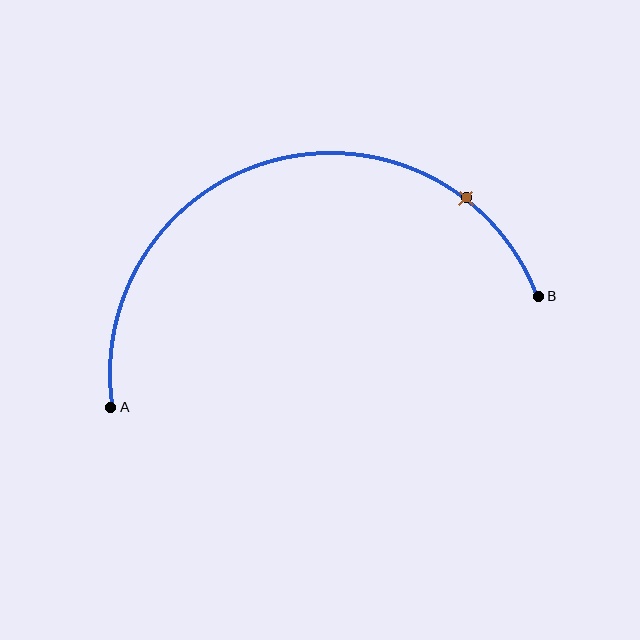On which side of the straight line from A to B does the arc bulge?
The arc bulges above the straight line connecting A and B.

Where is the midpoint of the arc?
The arc midpoint is the point on the curve farthest from the straight line joining A and B. It sits above that line.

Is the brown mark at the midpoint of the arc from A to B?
No. The brown mark lies on the arc but is closer to endpoint B. The arc midpoint would be at the point on the curve equidistant along the arc from both A and B.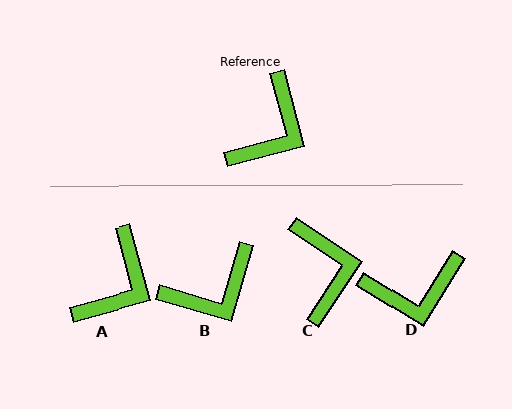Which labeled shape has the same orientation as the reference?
A.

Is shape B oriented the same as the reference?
No, it is off by about 31 degrees.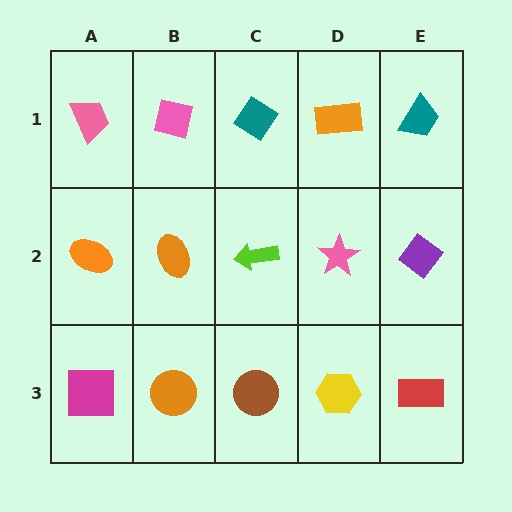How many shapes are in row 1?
5 shapes.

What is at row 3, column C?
A brown circle.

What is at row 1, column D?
An orange rectangle.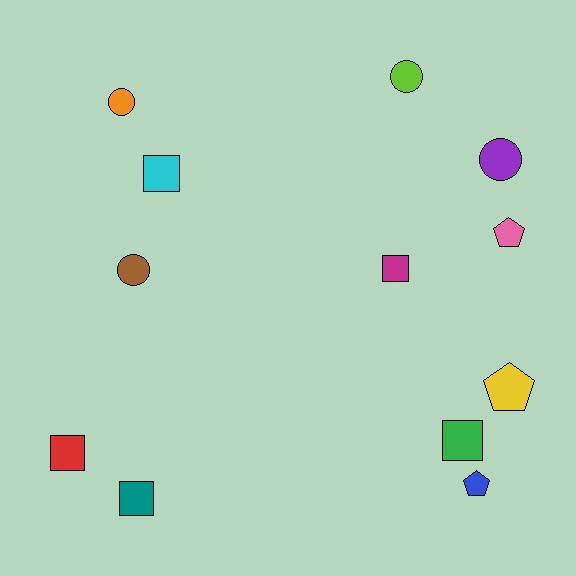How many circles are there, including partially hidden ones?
There are 4 circles.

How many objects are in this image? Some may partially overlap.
There are 12 objects.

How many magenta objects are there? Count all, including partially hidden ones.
There is 1 magenta object.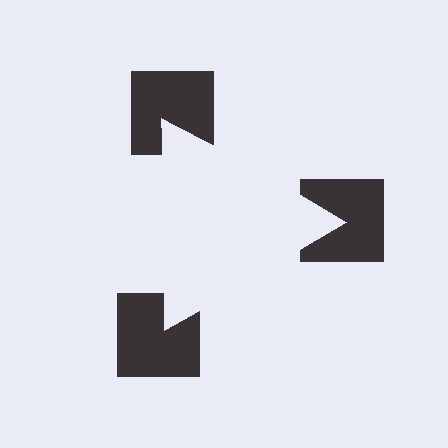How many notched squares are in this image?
There are 3 — one at each vertex of the illusory triangle.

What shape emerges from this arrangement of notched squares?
An illusory triangle — its edges are inferred from the aligned wedge cuts in the notched squares, not physically drawn.